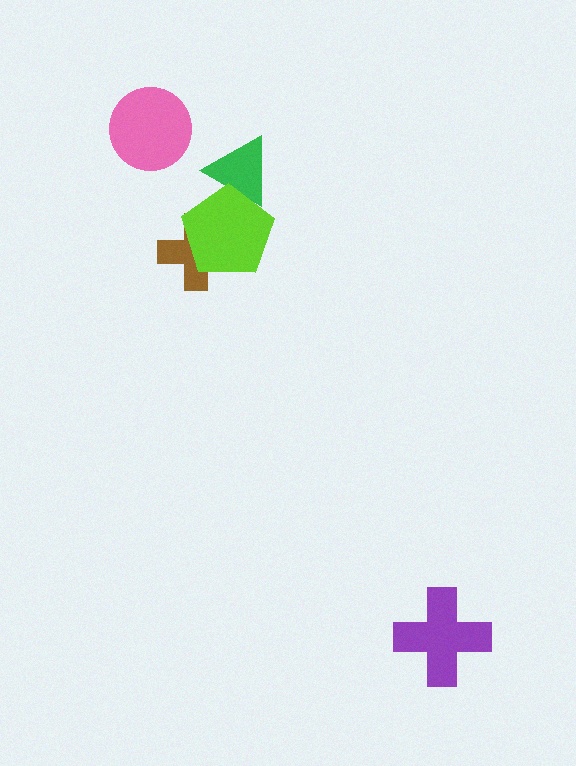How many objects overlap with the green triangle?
1 object overlaps with the green triangle.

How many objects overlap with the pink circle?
0 objects overlap with the pink circle.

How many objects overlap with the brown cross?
1 object overlaps with the brown cross.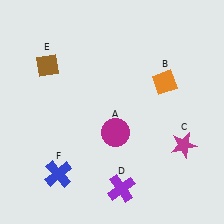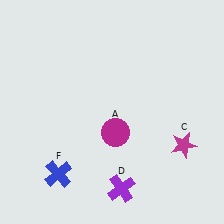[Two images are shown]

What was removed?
The brown diamond (E), the orange diamond (B) were removed in Image 2.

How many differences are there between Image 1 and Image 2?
There are 2 differences between the two images.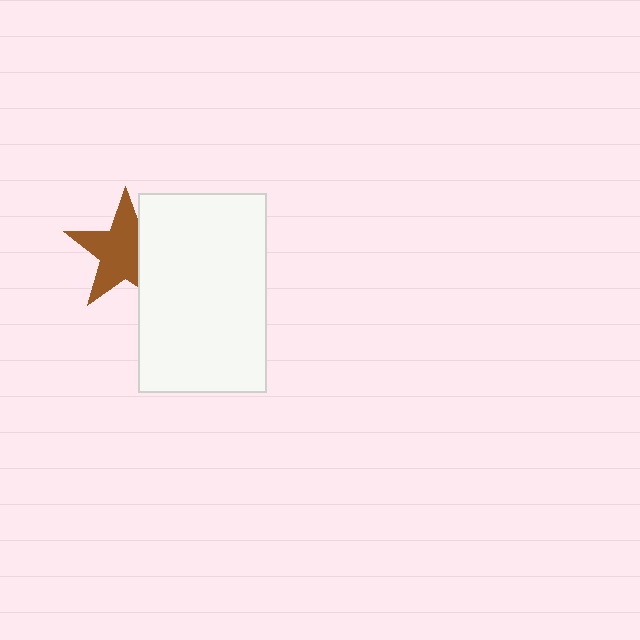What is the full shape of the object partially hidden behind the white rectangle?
The partially hidden object is a brown star.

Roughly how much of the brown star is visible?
Most of it is visible (roughly 68%).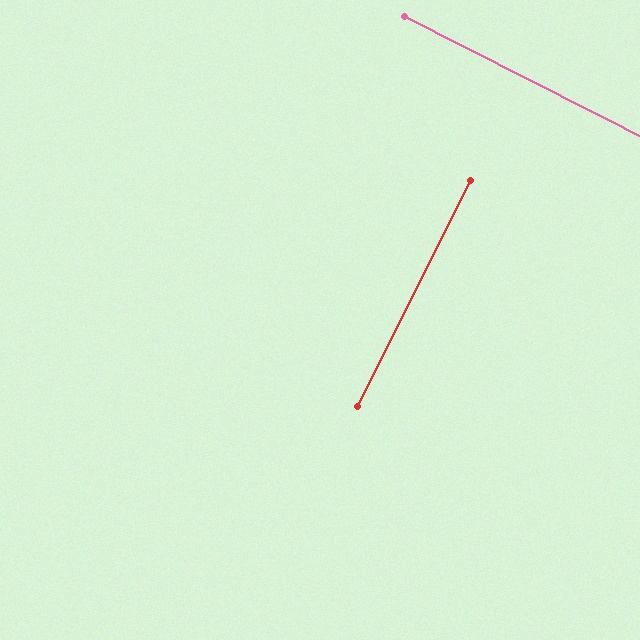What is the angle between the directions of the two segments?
Approximately 90 degrees.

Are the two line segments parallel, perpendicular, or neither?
Perpendicular — they meet at approximately 90°.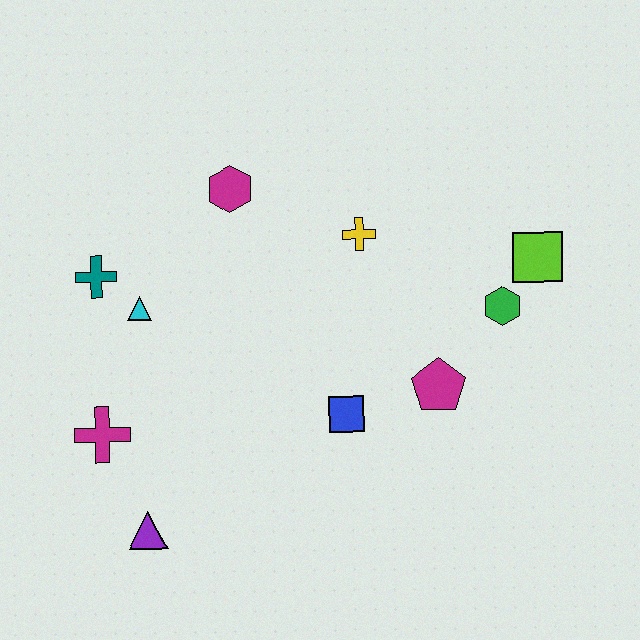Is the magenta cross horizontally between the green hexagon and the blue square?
No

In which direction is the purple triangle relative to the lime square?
The purple triangle is to the left of the lime square.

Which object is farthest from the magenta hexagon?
The purple triangle is farthest from the magenta hexagon.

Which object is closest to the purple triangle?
The magenta cross is closest to the purple triangle.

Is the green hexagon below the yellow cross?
Yes